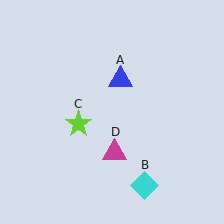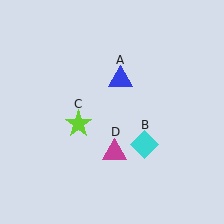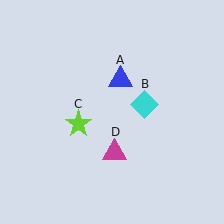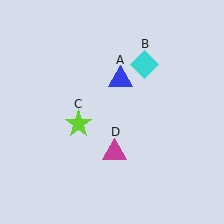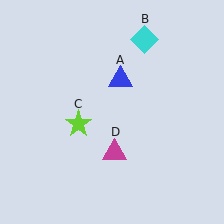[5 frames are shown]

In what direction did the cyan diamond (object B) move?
The cyan diamond (object B) moved up.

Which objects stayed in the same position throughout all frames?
Blue triangle (object A) and lime star (object C) and magenta triangle (object D) remained stationary.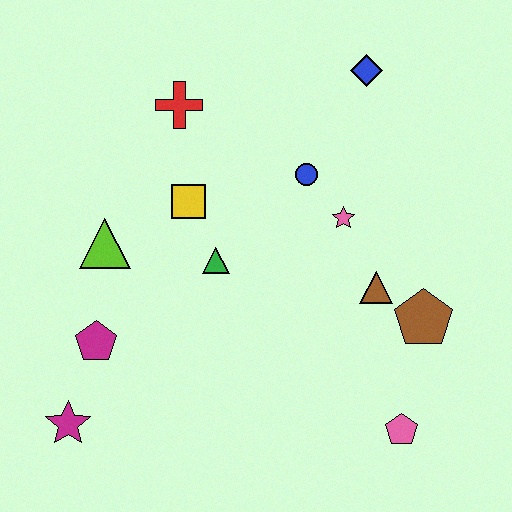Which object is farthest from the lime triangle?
The pink pentagon is farthest from the lime triangle.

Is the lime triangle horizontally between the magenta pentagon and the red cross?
Yes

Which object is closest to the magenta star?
The magenta pentagon is closest to the magenta star.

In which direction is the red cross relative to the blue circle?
The red cross is to the left of the blue circle.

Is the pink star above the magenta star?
Yes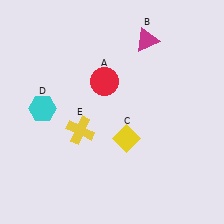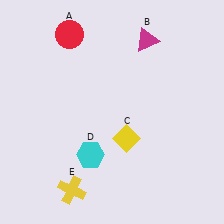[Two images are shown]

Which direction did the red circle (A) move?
The red circle (A) moved up.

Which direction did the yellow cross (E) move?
The yellow cross (E) moved down.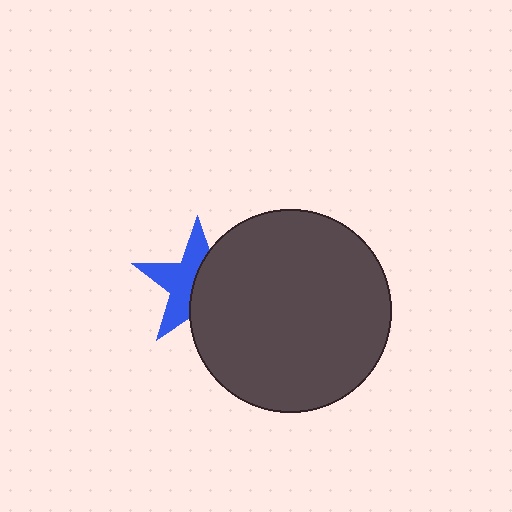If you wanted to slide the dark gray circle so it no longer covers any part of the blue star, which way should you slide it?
Slide it right — that is the most direct way to separate the two shapes.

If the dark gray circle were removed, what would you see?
You would see the complete blue star.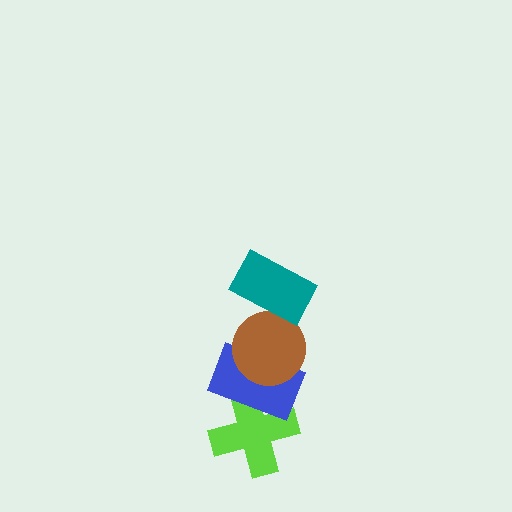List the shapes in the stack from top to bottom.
From top to bottom: the teal rectangle, the brown circle, the blue rectangle, the lime cross.